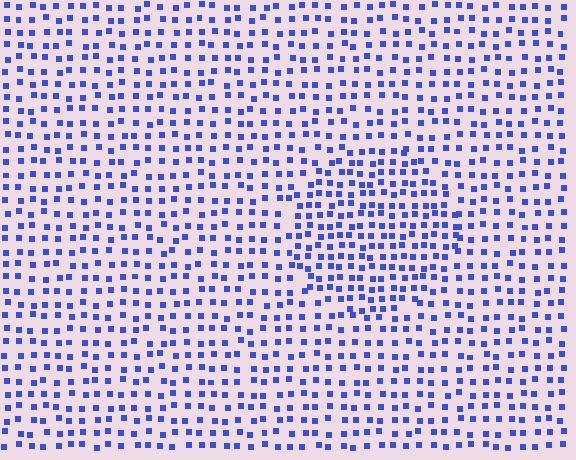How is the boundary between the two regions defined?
The boundary is defined by a change in element density (approximately 1.5x ratio). All elements are the same color, size, and shape.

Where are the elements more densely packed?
The elements are more densely packed inside the circle boundary.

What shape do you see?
I see a circle.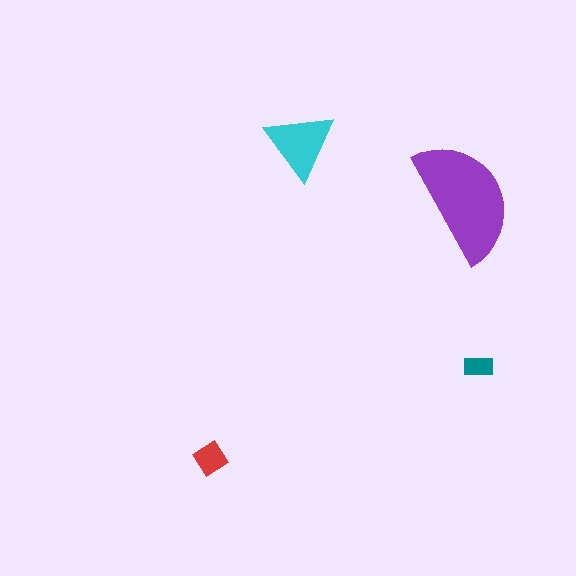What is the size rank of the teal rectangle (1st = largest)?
4th.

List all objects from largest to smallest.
The purple semicircle, the cyan triangle, the red diamond, the teal rectangle.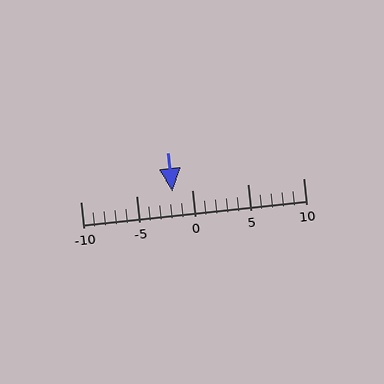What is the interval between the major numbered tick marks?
The major tick marks are spaced 5 units apart.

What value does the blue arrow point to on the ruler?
The blue arrow points to approximately -2.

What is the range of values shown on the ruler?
The ruler shows values from -10 to 10.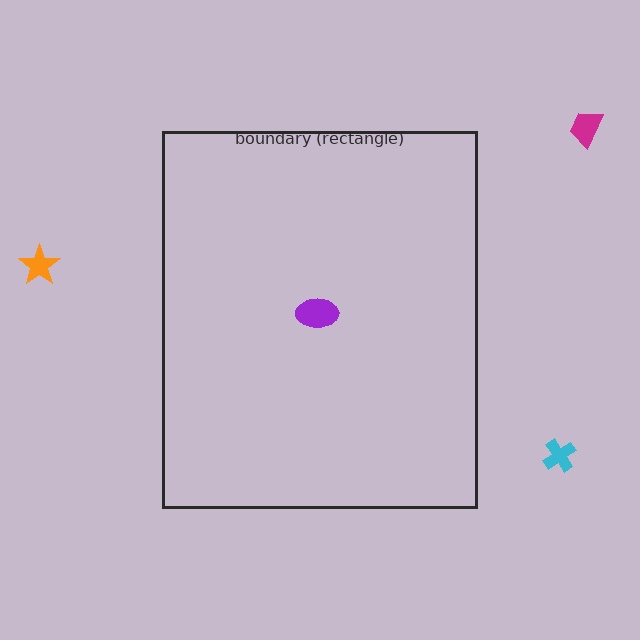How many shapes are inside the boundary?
1 inside, 3 outside.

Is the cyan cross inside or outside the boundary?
Outside.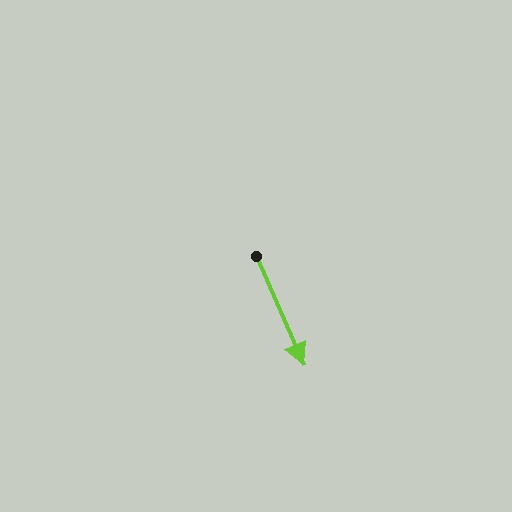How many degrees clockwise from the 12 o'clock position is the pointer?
Approximately 156 degrees.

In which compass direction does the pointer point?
Southeast.